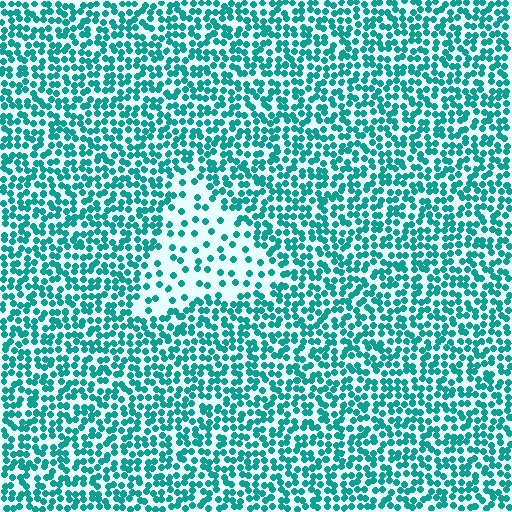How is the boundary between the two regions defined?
The boundary is defined by a change in element density (approximately 2.6x ratio). All elements are the same color, size, and shape.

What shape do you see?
I see a triangle.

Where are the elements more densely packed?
The elements are more densely packed outside the triangle boundary.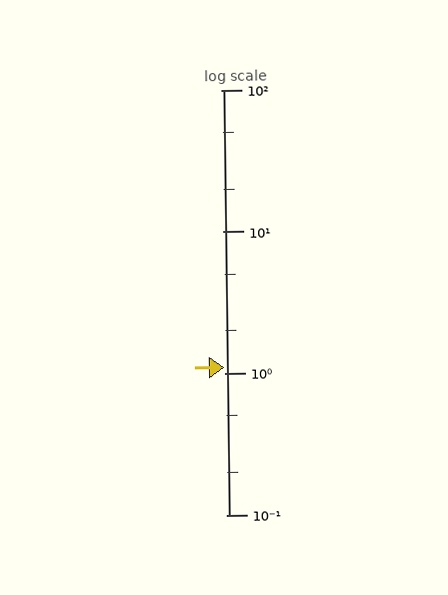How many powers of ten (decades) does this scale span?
The scale spans 3 decades, from 0.1 to 100.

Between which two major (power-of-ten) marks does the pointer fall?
The pointer is between 1 and 10.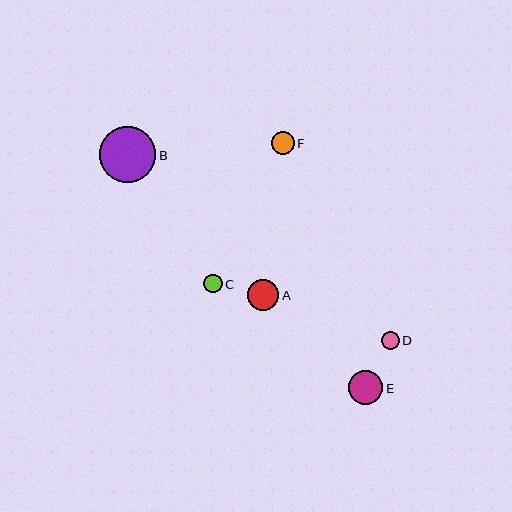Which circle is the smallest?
Circle D is the smallest with a size of approximately 17 pixels.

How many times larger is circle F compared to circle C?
Circle F is approximately 1.2 times the size of circle C.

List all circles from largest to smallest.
From largest to smallest: B, E, A, F, C, D.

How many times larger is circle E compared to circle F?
Circle E is approximately 1.5 times the size of circle F.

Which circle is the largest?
Circle B is the largest with a size of approximately 57 pixels.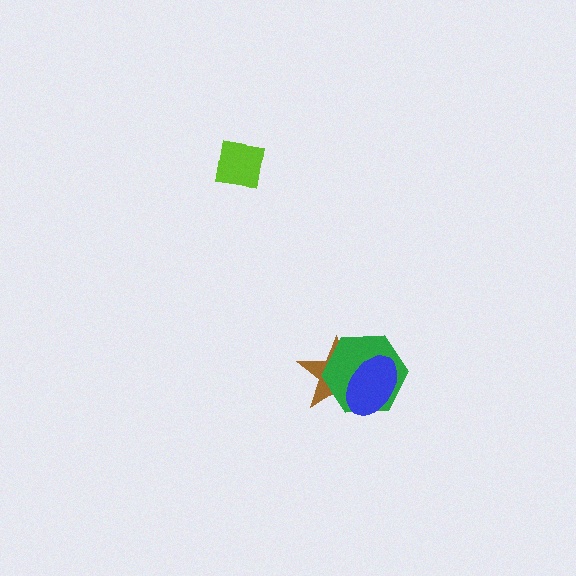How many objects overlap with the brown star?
2 objects overlap with the brown star.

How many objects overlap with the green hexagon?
2 objects overlap with the green hexagon.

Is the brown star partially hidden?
Yes, it is partially covered by another shape.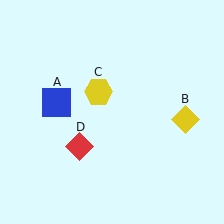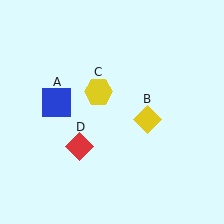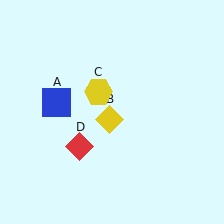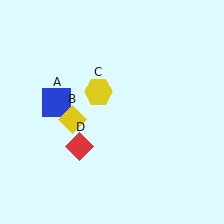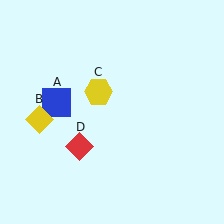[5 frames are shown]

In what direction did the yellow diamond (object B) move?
The yellow diamond (object B) moved left.